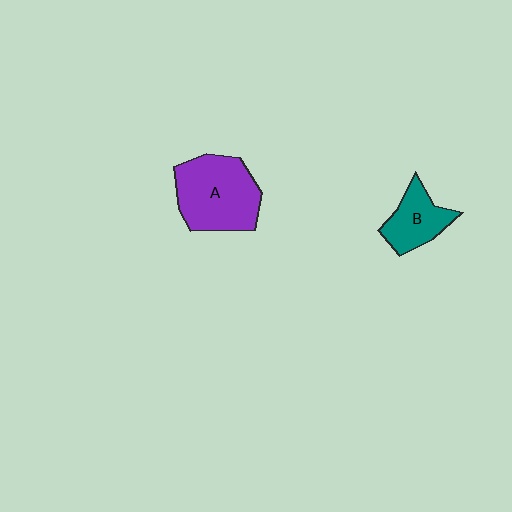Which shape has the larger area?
Shape A (purple).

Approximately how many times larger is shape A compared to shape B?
Approximately 1.8 times.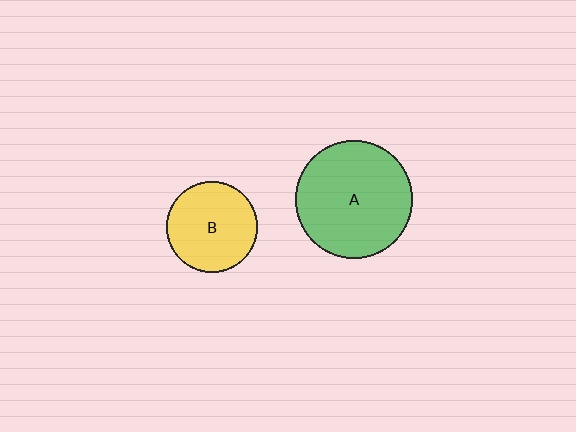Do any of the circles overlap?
No, none of the circles overlap.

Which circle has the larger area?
Circle A (green).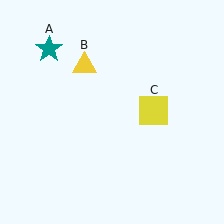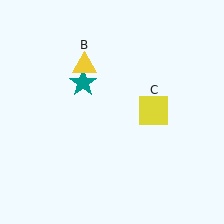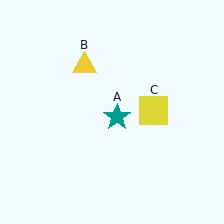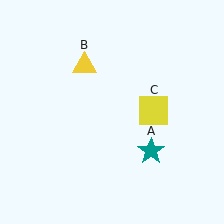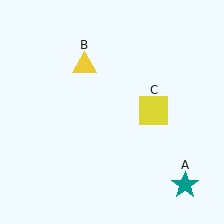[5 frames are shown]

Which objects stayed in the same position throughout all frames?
Yellow triangle (object B) and yellow square (object C) remained stationary.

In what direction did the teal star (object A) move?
The teal star (object A) moved down and to the right.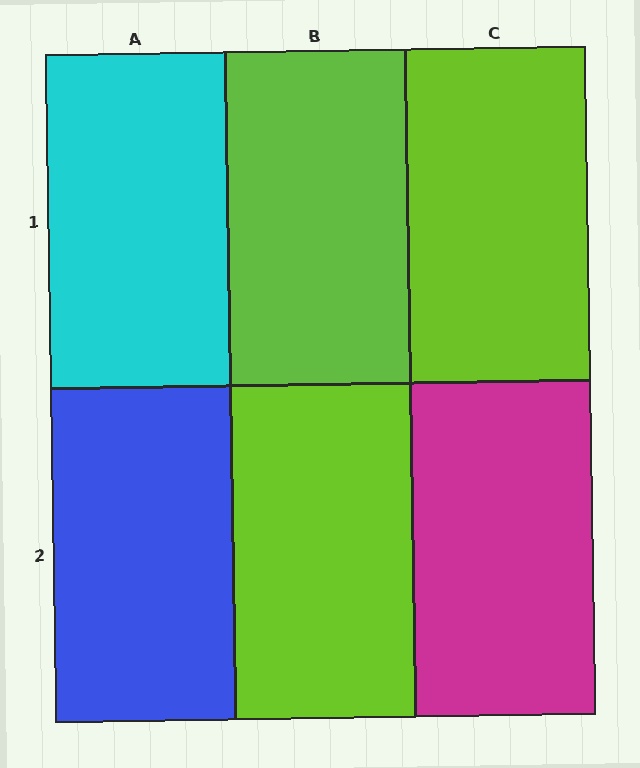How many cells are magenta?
1 cell is magenta.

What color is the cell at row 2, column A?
Blue.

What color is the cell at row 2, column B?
Lime.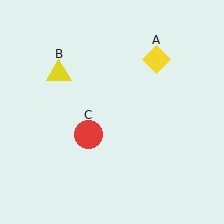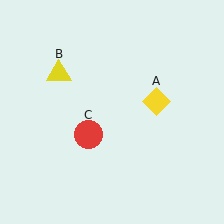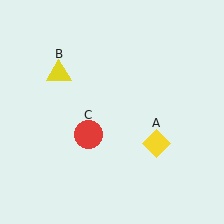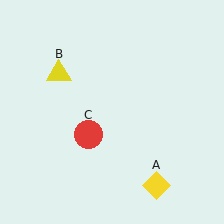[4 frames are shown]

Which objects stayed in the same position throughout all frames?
Yellow triangle (object B) and red circle (object C) remained stationary.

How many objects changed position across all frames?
1 object changed position: yellow diamond (object A).